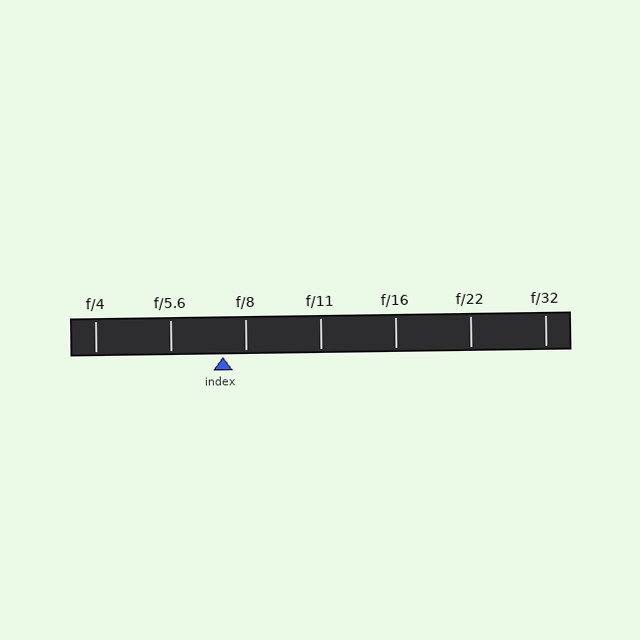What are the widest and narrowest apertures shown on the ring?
The widest aperture shown is f/4 and the narrowest is f/32.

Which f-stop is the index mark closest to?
The index mark is closest to f/8.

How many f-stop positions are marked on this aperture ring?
There are 7 f-stop positions marked.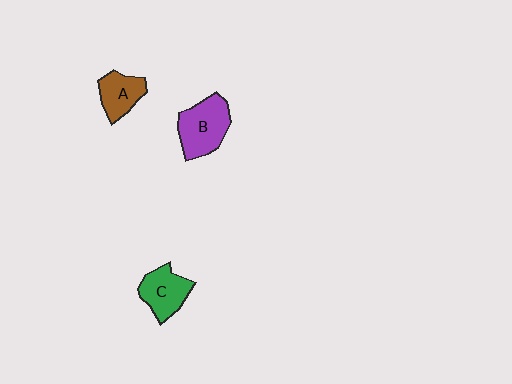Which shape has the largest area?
Shape B (purple).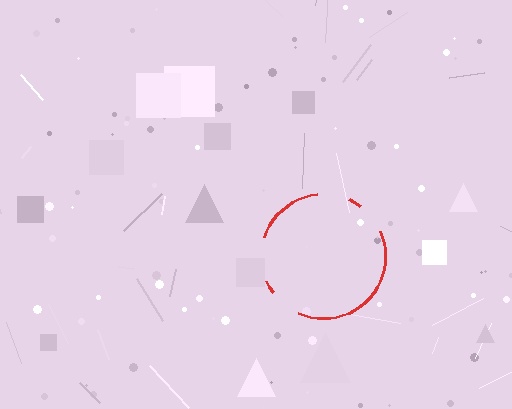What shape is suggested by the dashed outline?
The dashed outline suggests a circle.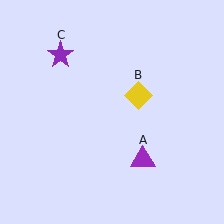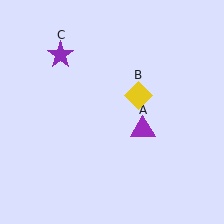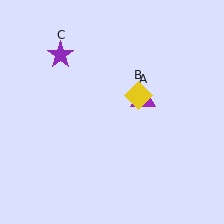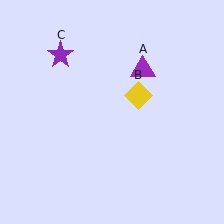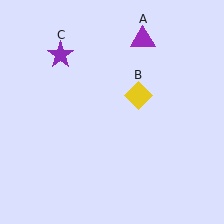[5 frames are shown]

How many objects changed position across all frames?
1 object changed position: purple triangle (object A).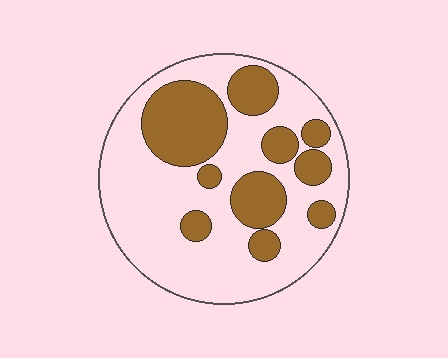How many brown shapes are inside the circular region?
10.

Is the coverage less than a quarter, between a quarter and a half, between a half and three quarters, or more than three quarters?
Between a quarter and a half.